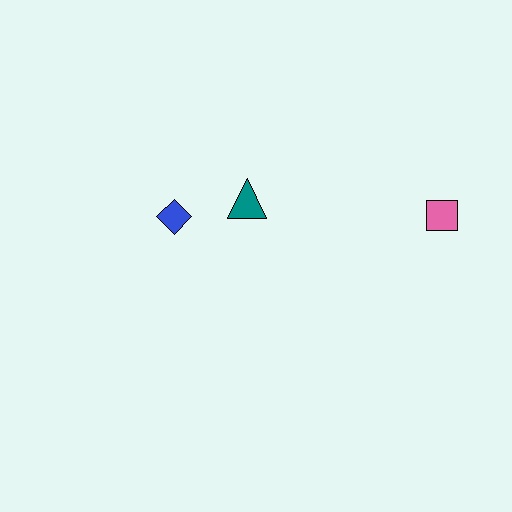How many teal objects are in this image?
There is 1 teal object.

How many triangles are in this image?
There is 1 triangle.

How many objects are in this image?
There are 3 objects.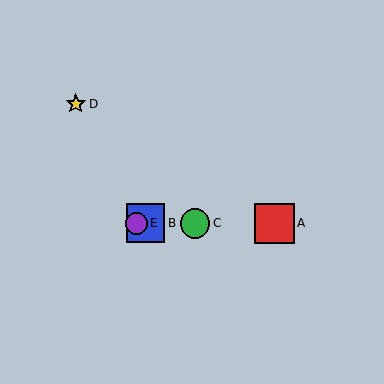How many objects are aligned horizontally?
4 objects (A, B, C, E) are aligned horizontally.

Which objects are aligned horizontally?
Objects A, B, C, E are aligned horizontally.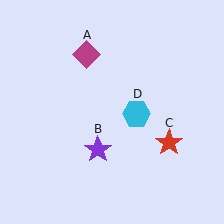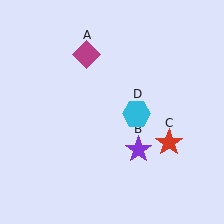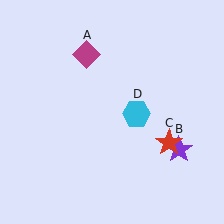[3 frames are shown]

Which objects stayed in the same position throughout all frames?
Magenta diamond (object A) and red star (object C) and cyan hexagon (object D) remained stationary.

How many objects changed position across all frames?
1 object changed position: purple star (object B).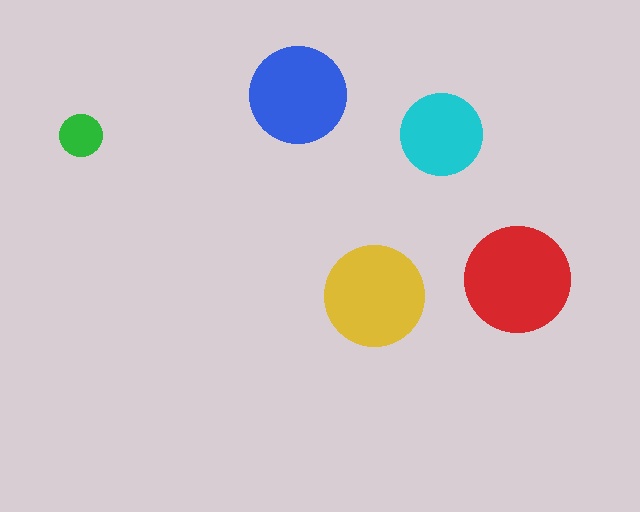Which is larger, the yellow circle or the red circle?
The red one.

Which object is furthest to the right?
The red circle is rightmost.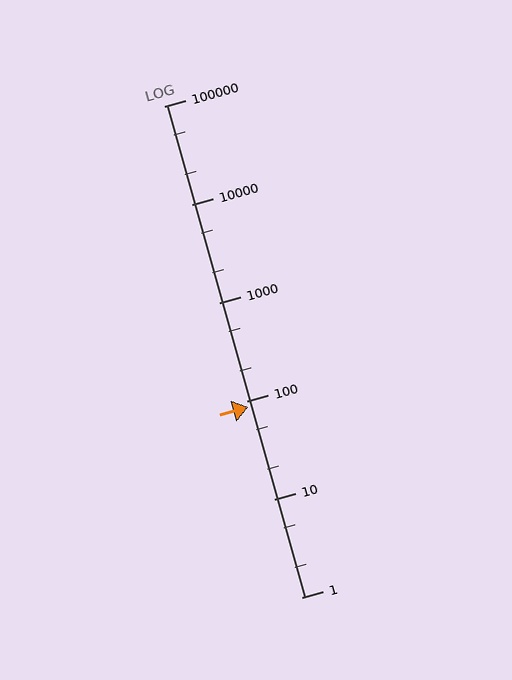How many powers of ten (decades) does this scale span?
The scale spans 5 decades, from 1 to 100000.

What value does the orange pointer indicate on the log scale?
The pointer indicates approximately 87.